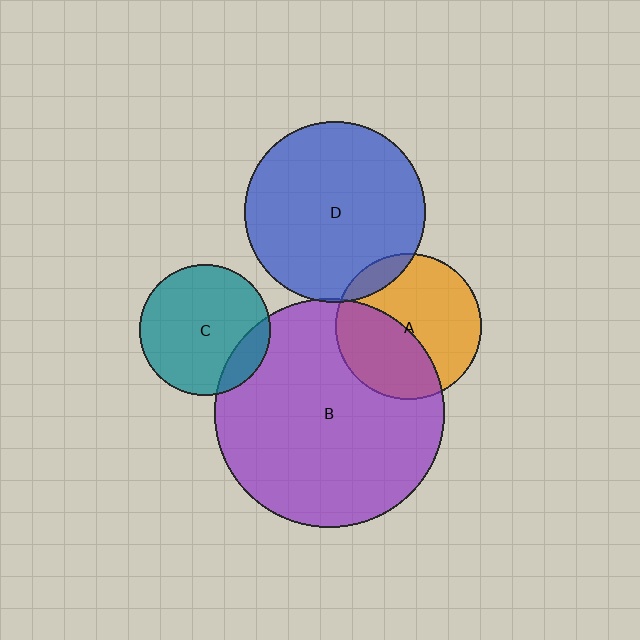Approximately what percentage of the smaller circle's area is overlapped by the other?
Approximately 15%.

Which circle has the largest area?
Circle B (purple).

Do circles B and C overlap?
Yes.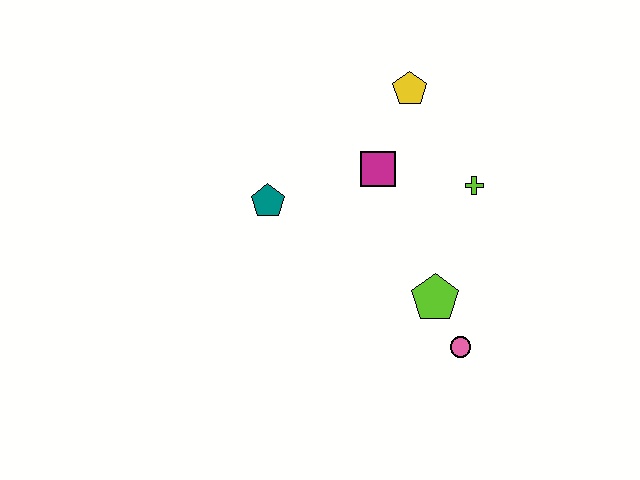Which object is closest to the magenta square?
The yellow pentagon is closest to the magenta square.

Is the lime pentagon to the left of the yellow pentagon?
No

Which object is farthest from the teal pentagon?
The pink circle is farthest from the teal pentagon.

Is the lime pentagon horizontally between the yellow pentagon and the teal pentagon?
No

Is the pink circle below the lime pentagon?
Yes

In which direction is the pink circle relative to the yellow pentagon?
The pink circle is below the yellow pentagon.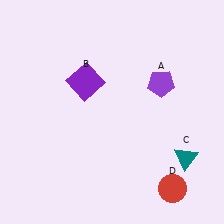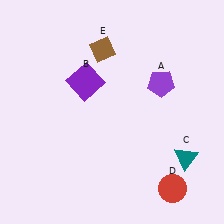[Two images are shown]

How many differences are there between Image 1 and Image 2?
There is 1 difference between the two images.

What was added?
A brown diamond (E) was added in Image 2.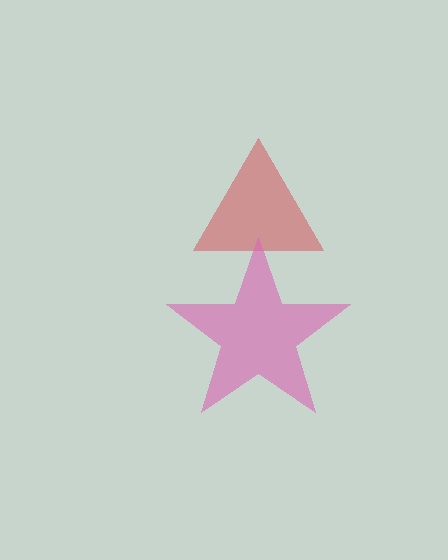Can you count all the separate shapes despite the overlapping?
Yes, there are 2 separate shapes.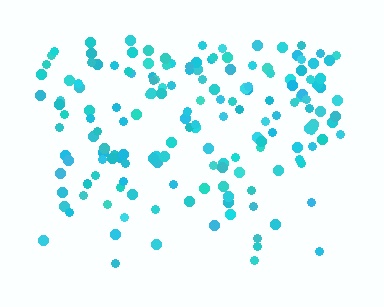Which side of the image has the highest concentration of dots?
The top.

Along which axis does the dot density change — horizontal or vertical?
Vertical.